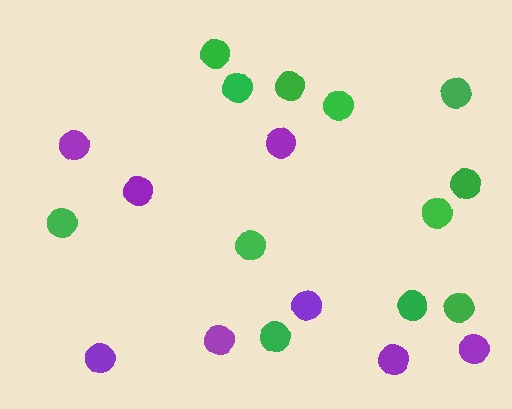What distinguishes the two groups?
There are 2 groups: one group of green circles (12) and one group of purple circles (8).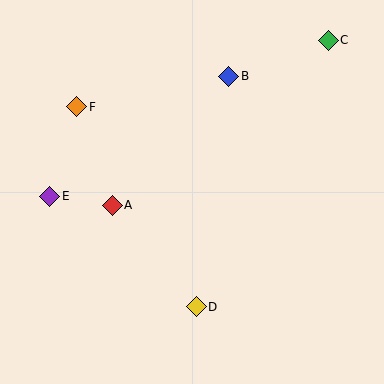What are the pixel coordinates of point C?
Point C is at (328, 40).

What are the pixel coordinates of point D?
Point D is at (196, 307).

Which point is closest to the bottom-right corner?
Point D is closest to the bottom-right corner.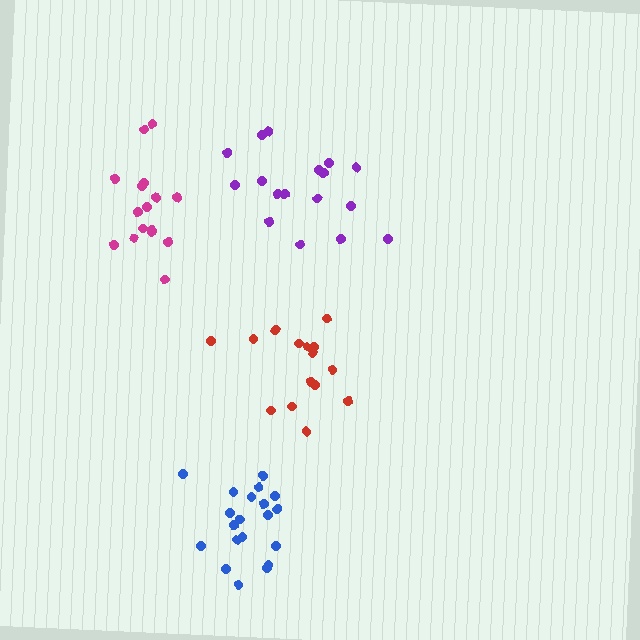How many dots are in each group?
Group 1: 17 dots, Group 2: 15 dots, Group 3: 16 dots, Group 4: 20 dots (68 total).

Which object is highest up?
The purple cluster is topmost.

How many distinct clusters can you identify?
There are 4 distinct clusters.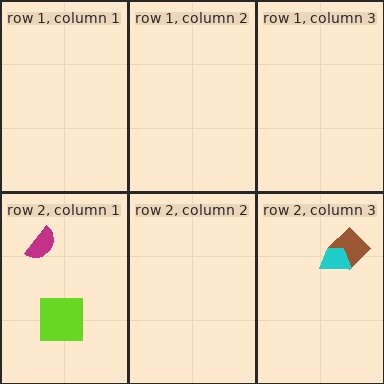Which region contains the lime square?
The row 2, column 1 region.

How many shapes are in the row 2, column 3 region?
2.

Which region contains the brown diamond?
The row 2, column 3 region.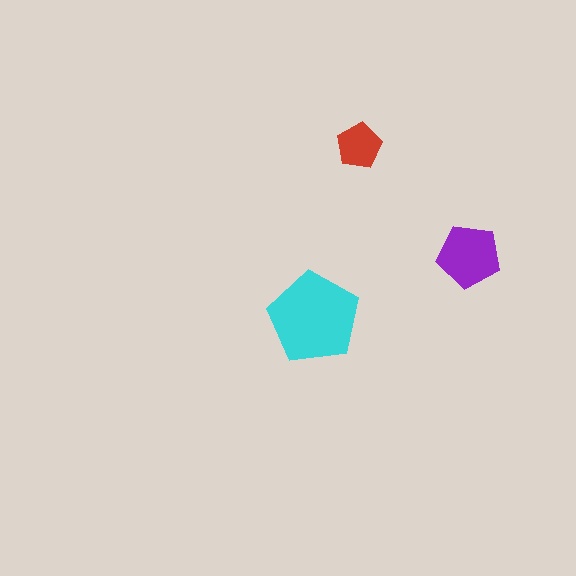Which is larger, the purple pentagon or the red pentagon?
The purple one.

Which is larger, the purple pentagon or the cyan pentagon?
The cyan one.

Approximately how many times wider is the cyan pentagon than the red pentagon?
About 2 times wider.